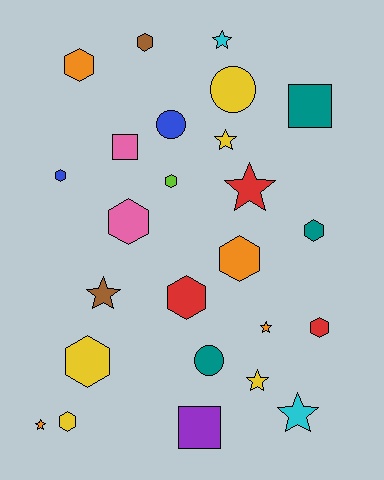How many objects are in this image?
There are 25 objects.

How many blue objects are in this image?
There are 2 blue objects.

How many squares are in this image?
There are 3 squares.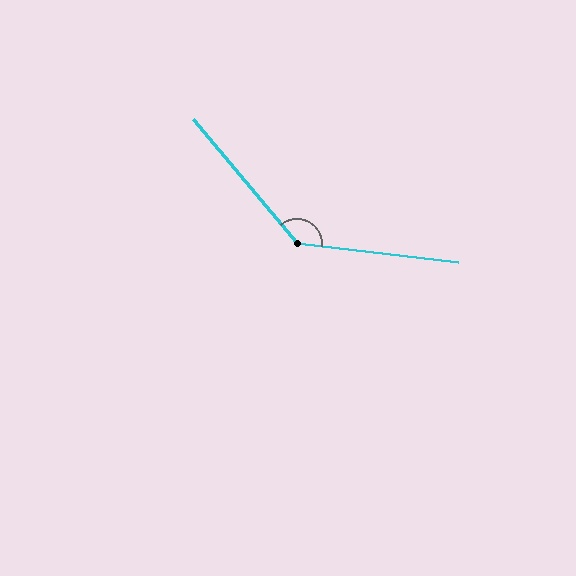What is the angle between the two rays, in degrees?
Approximately 137 degrees.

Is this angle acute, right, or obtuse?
It is obtuse.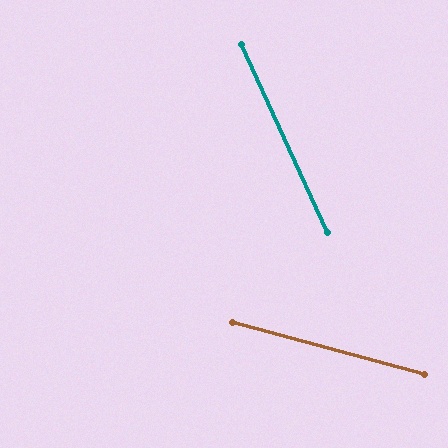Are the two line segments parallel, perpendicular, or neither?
Neither parallel nor perpendicular — they differ by about 50°.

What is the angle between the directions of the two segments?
Approximately 50 degrees.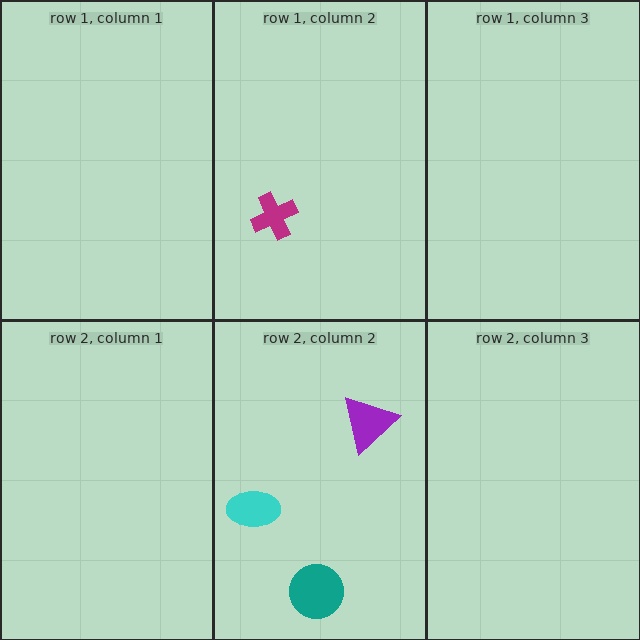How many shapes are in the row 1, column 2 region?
1.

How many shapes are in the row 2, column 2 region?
3.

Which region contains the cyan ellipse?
The row 2, column 2 region.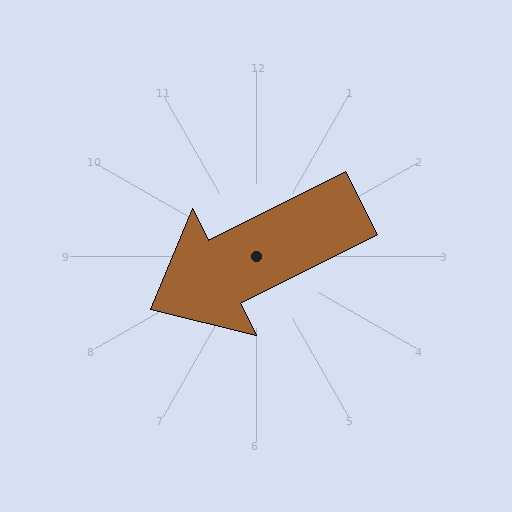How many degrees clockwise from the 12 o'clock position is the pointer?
Approximately 243 degrees.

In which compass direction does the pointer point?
Southwest.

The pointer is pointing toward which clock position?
Roughly 8 o'clock.